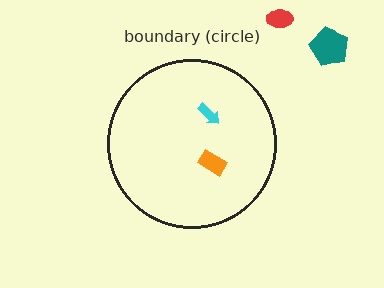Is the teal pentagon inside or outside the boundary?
Outside.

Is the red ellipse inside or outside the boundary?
Outside.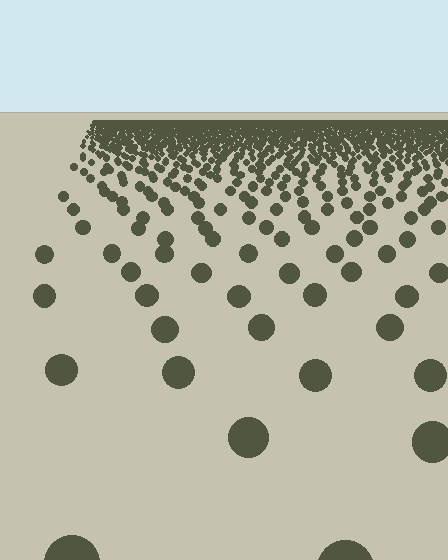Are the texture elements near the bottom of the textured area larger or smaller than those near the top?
Larger. Near the bottom, elements are closer to the viewer and appear at a bigger on-screen size.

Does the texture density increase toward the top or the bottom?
Density increases toward the top.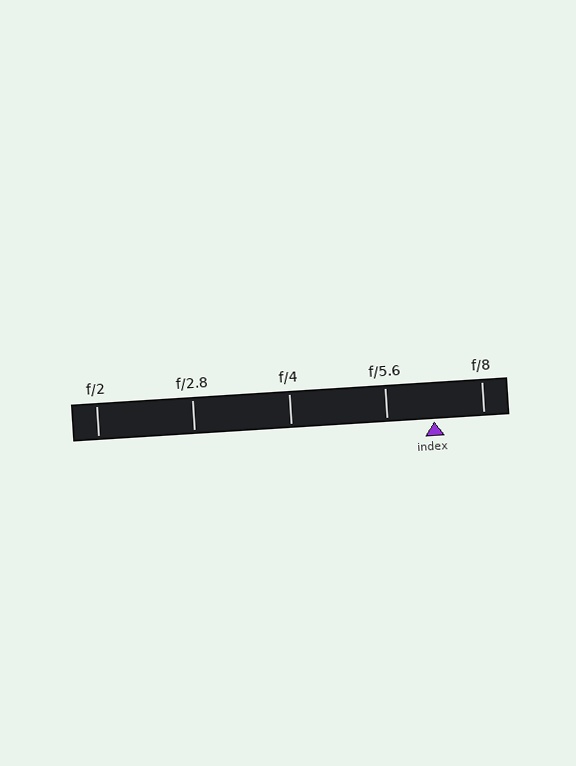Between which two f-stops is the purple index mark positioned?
The index mark is between f/5.6 and f/8.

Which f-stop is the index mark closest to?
The index mark is closest to f/5.6.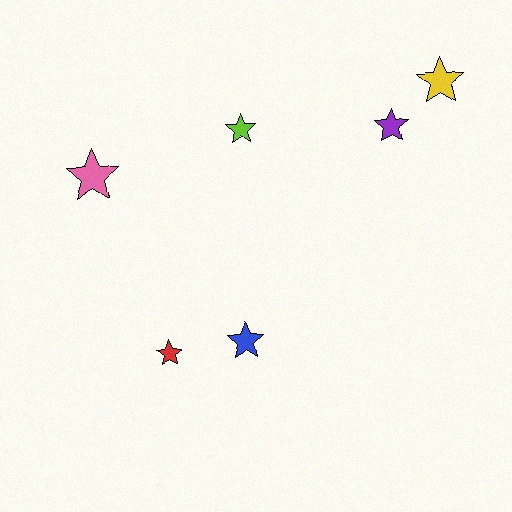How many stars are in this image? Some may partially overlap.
There are 6 stars.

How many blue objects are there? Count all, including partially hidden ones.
There is 1 blue object.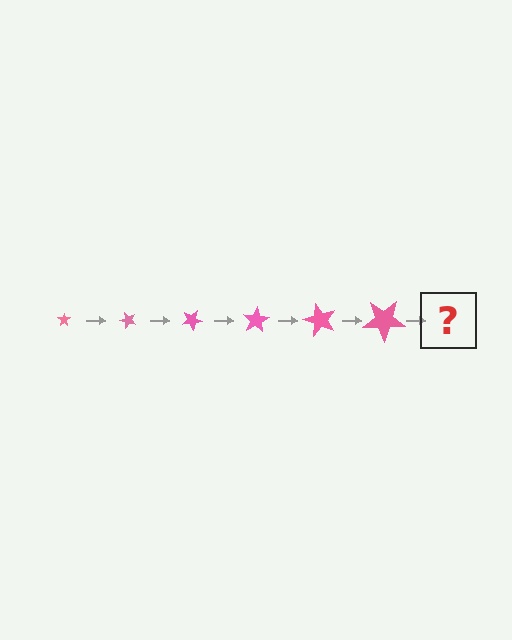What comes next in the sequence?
The next element should be a star, larger than the previous one and rotated 300 degrees from the start.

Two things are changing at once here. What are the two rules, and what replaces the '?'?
The two rules are that the star grows larger each step and it rotates 50 degrees each step. The '?' should be a star, larger than the previous one and rotated 300 degrees from the start.